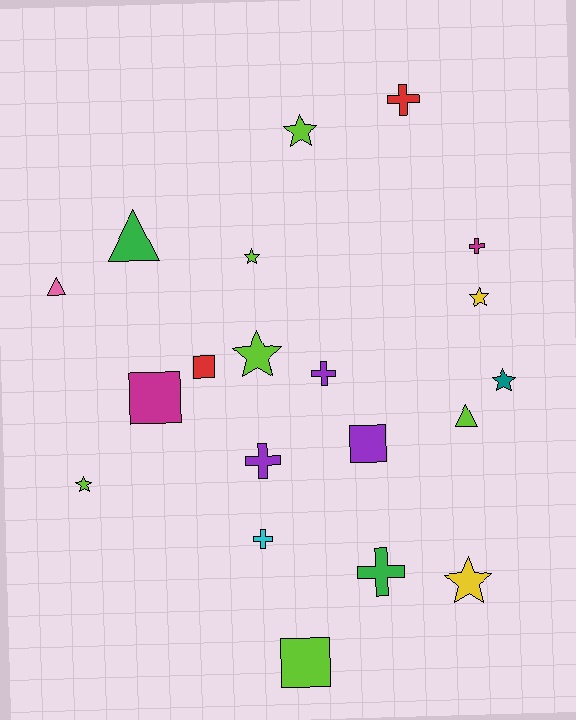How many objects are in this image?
There are 20 objects.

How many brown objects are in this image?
There are no brown objects.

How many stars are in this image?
There are 7 stars.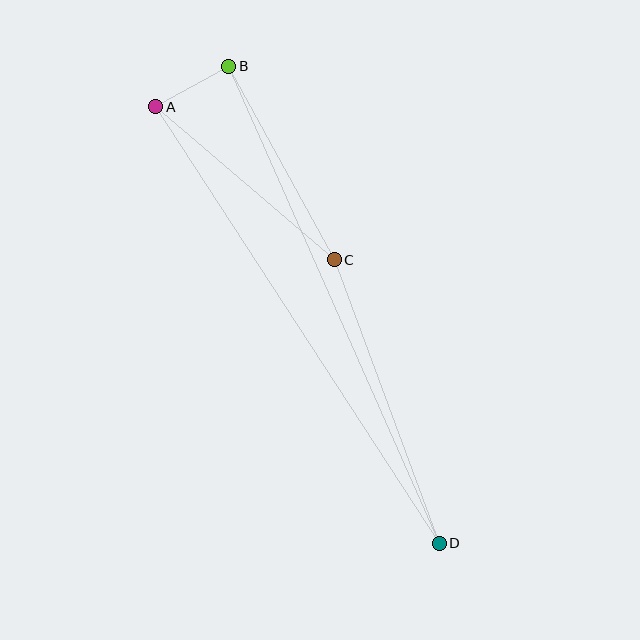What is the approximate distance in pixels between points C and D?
The distance between C and D is approximately 302 pixels.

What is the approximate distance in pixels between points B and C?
The distance between B and C is approximately 220 pixels.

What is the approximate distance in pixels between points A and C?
The distance between A and C is approximately 235 pixels.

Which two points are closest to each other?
Points A and B are closest to each other.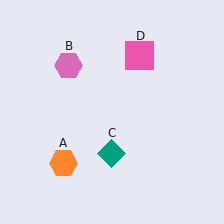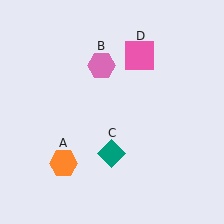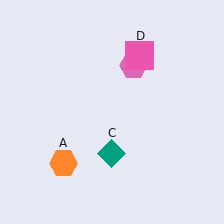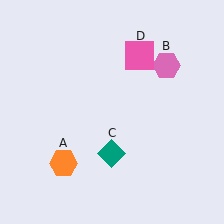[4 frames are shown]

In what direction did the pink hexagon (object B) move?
The pink hexagon (object B) moved right.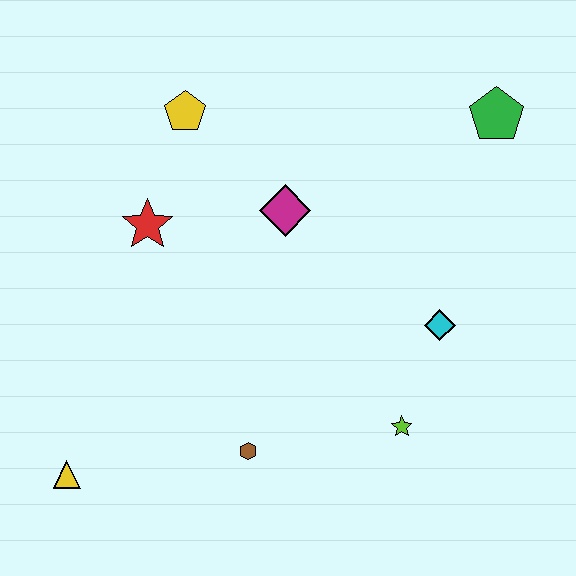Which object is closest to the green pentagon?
The cyan diamond is closest to the green pentagon.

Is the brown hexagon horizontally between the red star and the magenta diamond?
Yes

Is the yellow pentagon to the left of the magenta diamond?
Yes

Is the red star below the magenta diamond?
Yes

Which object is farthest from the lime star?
The yellow pentagon is farthest from the lime star.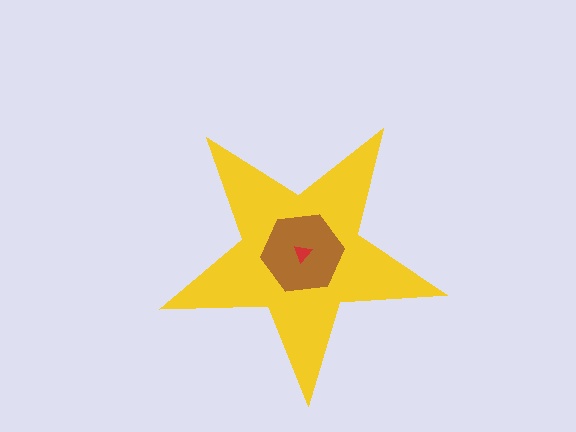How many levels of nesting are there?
3.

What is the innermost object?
The red triangle.